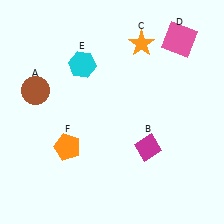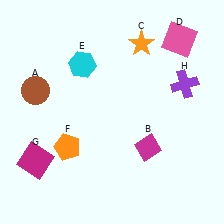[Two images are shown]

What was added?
A magenta square (G), a purple cross (H) were added in Image 2.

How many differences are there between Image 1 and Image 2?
There are 2 differences between the two images.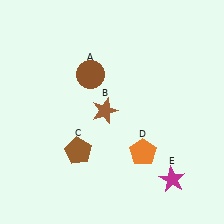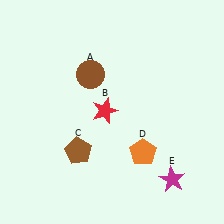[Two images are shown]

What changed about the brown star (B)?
In Image 1, B is brown. In Image 2, it changed to red.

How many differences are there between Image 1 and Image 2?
There is 1 difference between the two images.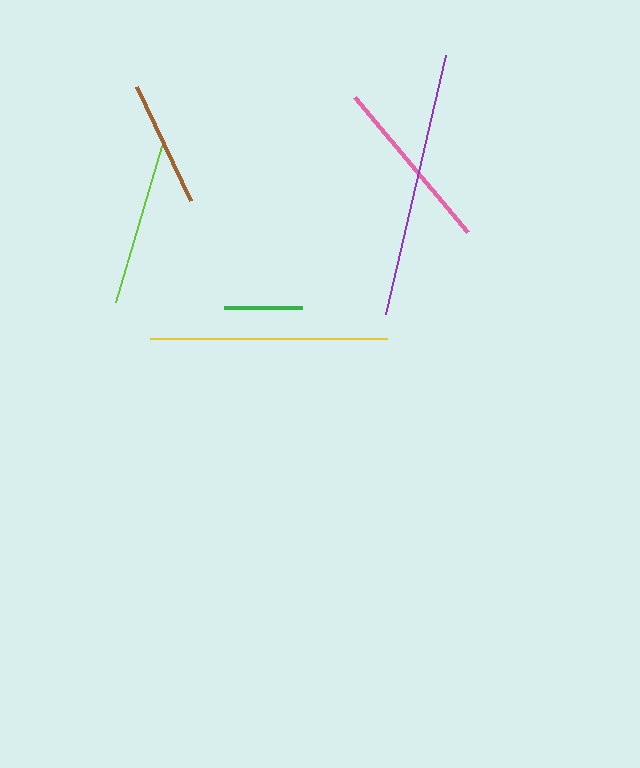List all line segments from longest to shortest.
From longest to shortest: purple, yellow, pink, lime, brown, green.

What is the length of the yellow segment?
The yellow segment is approximately 237 pixels long.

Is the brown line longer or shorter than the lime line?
The lime line is longer than the brown line.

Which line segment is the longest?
The purple line is the longest at approximately 266 pixels.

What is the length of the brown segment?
The brown segment is approximately 126 pixels long.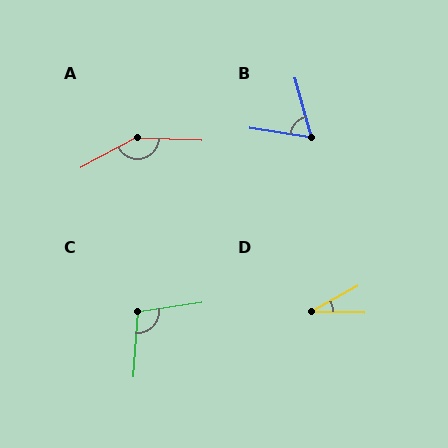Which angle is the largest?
A, at approximately 149 degrees.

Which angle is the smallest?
D, at approximately 31 degrees.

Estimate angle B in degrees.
Approximately 66 degrees.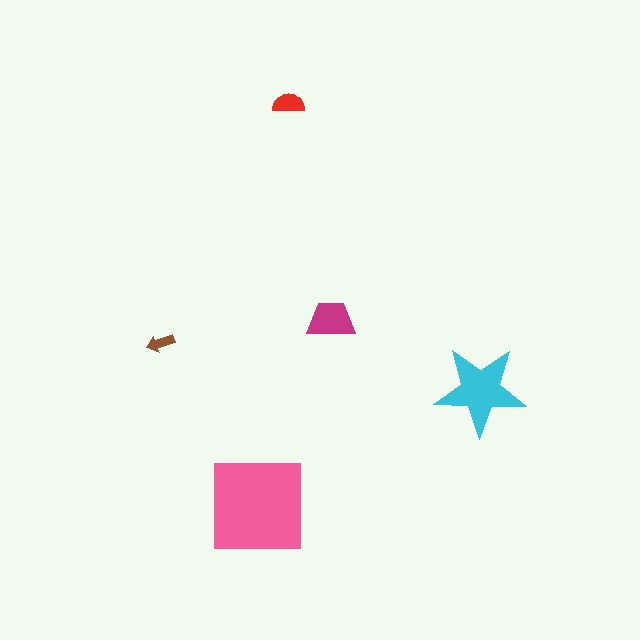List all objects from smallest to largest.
The brown arrow, the red semicircle, the magenta trapezoid, the cyan star, the pink square.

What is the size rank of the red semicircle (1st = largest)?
4th.